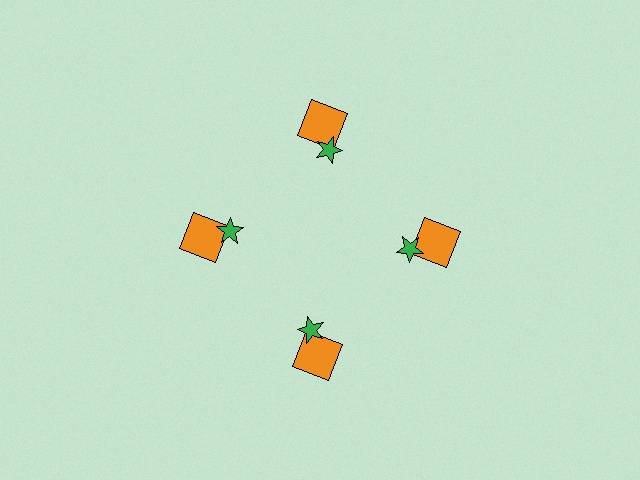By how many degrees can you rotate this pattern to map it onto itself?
The pattern maps onto itself every 90 degrees of rotation.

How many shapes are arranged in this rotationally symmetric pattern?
There are 8 shapes, arranged in 4 groups of 2.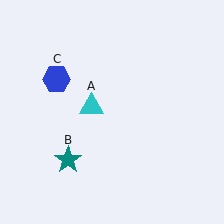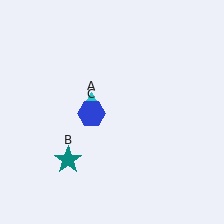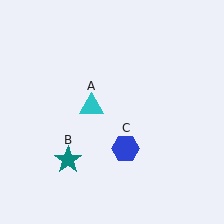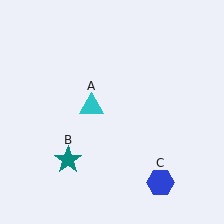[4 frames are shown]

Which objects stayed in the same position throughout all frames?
Cyan triangle (object A) and teal star (object B) remained stationary.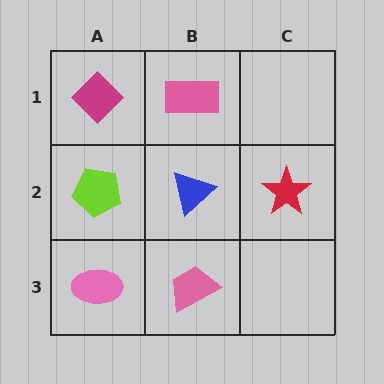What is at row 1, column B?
A pink rectangle.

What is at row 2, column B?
A blue triangle.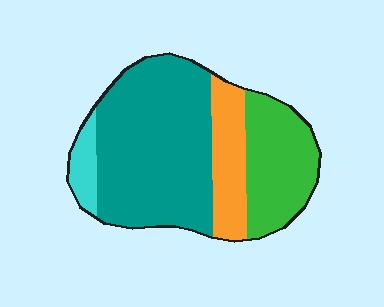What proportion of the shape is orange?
Orange takes up less than a quarter of the shape.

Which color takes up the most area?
Teal, at roughly 55%.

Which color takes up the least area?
Cyan, at roughly 5%.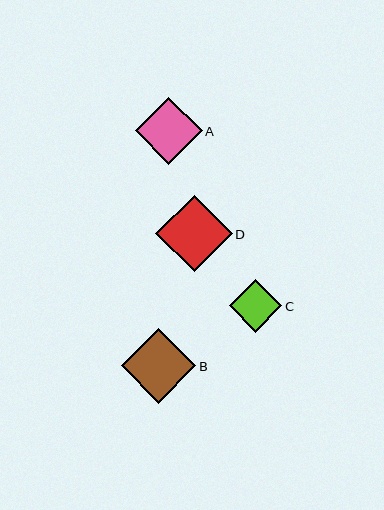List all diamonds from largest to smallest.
From largest to smallest: D, B, A, C.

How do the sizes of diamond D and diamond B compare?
Diamond D and diamond B are approximately the same size.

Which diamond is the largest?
Diamond D is the largest with a size of approximately 76 pixels.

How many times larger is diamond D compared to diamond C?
Diamond D is approximately 1.5 times the size of diamond C.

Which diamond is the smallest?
Diamond C is the smallest with a size of approximately 53 pixels.